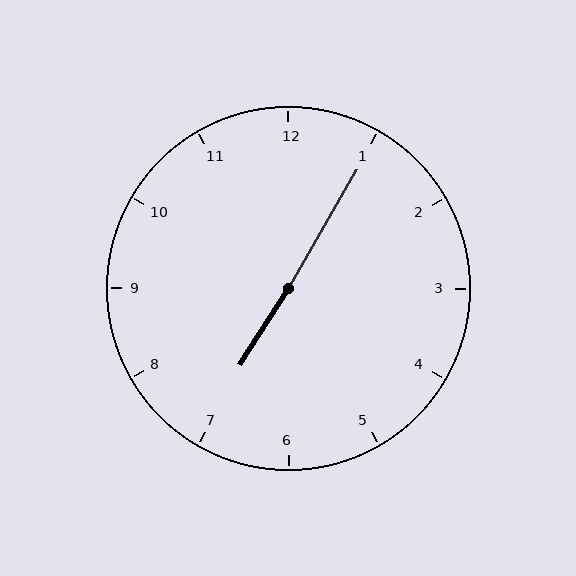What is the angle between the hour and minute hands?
Approximately 178 degrees.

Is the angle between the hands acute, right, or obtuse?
It is obtuse.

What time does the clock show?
7:05.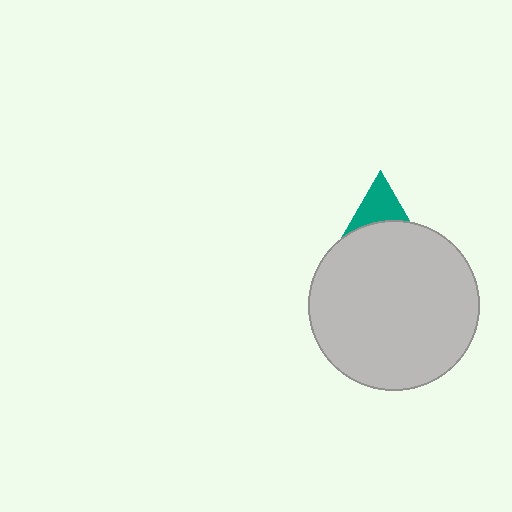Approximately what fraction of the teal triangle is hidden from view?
Roughly 70% of the teal triangle is hidden behind the light gray circle.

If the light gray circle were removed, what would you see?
You would see the complete teal triangle.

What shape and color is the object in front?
The object in front is a light gray circle.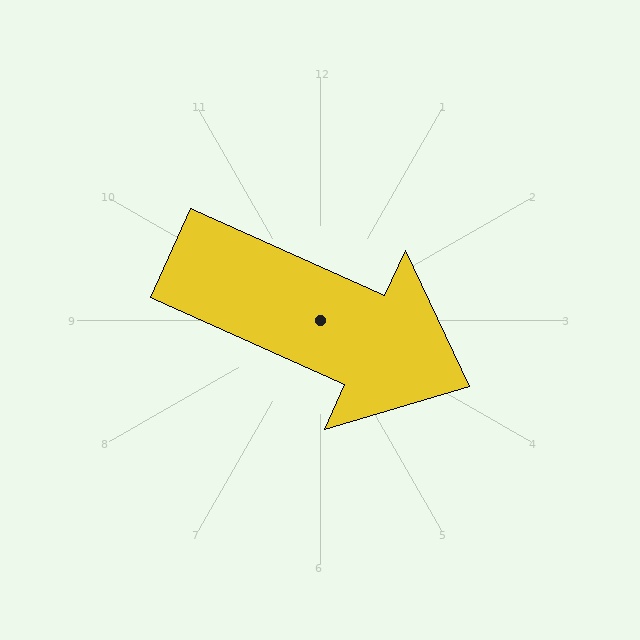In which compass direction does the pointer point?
Southeast.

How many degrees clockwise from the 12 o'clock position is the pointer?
Approximately 114 degrees.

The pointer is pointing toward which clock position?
Roughly 4 o'clock.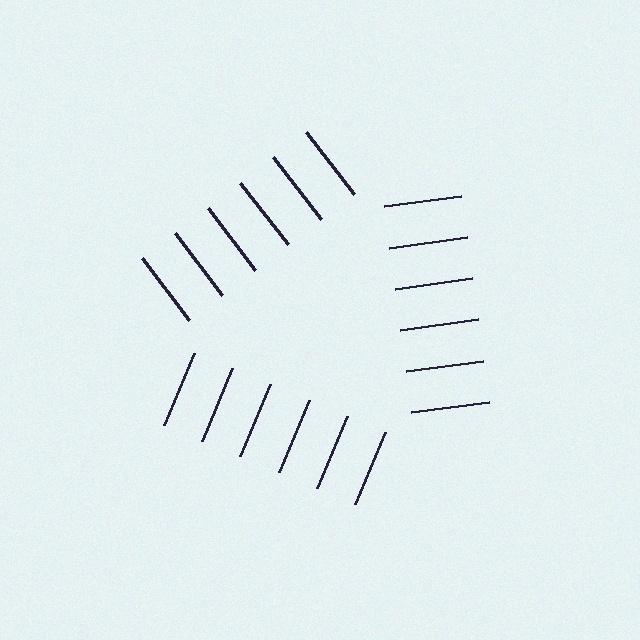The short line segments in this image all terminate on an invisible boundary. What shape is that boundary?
An illusory triangle — the line segments terminate on its edges but no continuous stroke is drawn.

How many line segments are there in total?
18 — 6 along each of the 3 edges.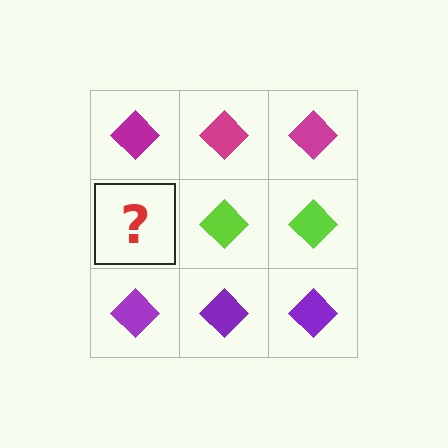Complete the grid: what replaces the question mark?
The question mark should be replaced with a lime diamond.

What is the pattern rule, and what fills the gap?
The rule is that each row has a consistent color. The gap should be filled with a lime diamond.